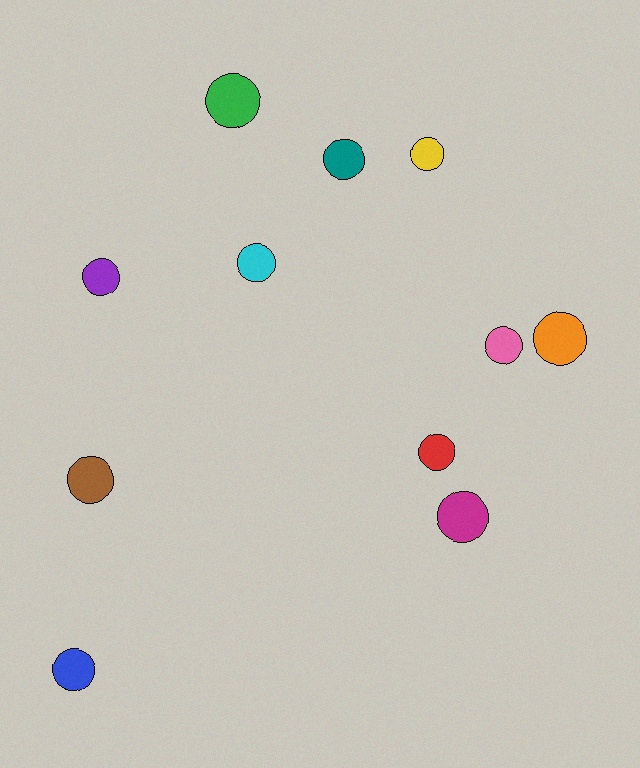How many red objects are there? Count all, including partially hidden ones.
There is 1 red object.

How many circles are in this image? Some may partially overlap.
There are 11 circles.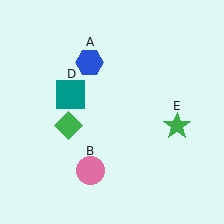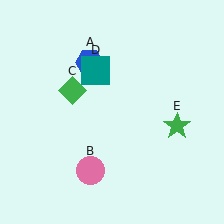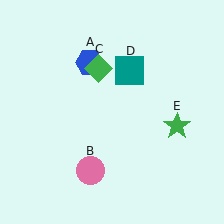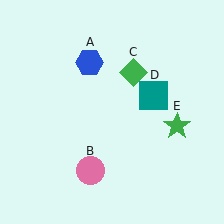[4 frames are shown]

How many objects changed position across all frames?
2 objects changed position: green diamond (object C), teal square (object D).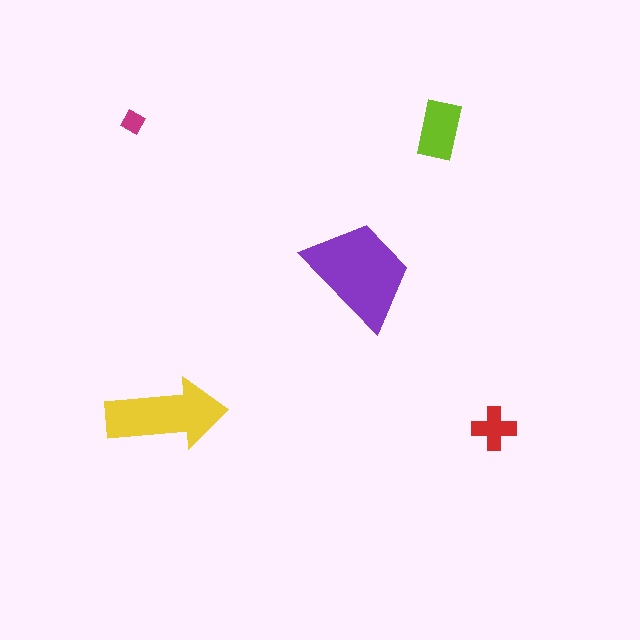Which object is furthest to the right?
The red cross is rightmost.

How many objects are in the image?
There are 5 objects in the image.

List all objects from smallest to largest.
The magenta diamond, the red cross, the lime rectangle, the yellow arrow, the purple trapezoid.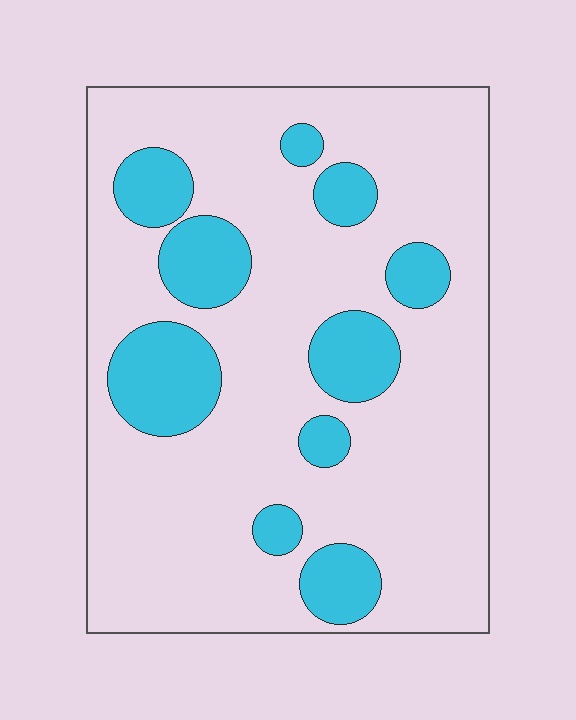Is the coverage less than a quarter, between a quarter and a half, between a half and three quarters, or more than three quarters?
Less than a quarter.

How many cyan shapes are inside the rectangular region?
10.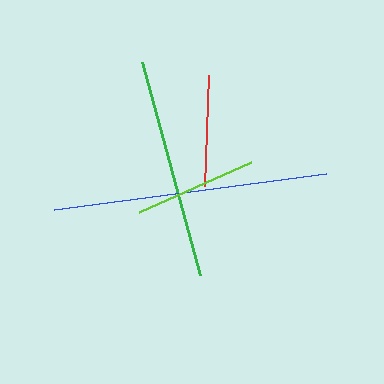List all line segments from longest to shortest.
From longest to shortest: blue, green, lime, red.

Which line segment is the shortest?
The red line is the shortest at approximately 111 pixels.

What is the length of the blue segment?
The blue segment is approximately 274 pixels long.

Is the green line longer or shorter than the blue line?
The blue line is longer than the green line.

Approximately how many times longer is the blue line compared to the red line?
The blue line is approximately 2.5 times the length of the red line.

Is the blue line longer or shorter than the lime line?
The blue line is longer than the lime line.